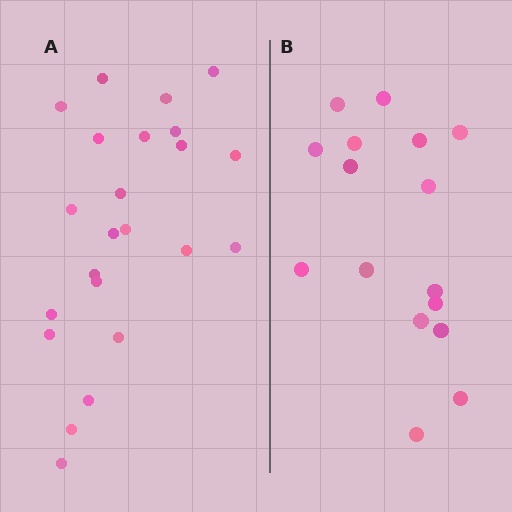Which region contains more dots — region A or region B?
Region A (the left region) has more dots.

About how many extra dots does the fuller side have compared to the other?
Region A has roughly 8 or so more dots than region B.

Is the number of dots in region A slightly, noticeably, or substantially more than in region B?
Region A has noticeably more, but not dramatically so. The ratio is roughly 1.4 to 1.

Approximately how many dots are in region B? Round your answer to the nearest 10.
About 20 dots. (The exact count is 16, which rounds to 20.)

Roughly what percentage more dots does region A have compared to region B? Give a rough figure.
About 45% more.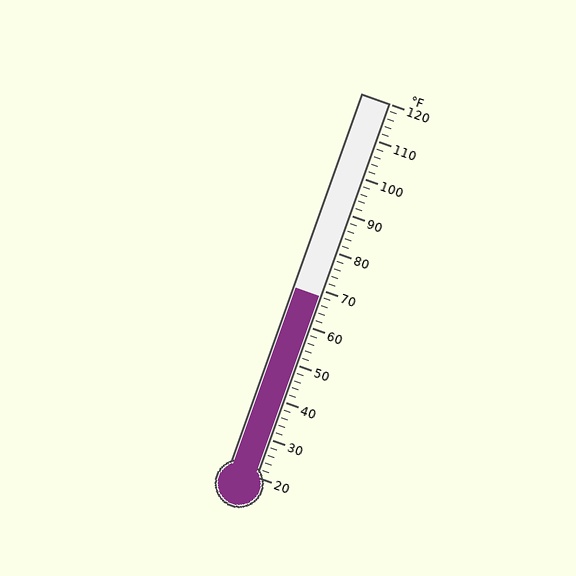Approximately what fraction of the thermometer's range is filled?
The thermometer is filled to approximately 50% of its range.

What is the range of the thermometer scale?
The thermometer scale ranges from 20°F to 120°F.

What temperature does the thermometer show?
The thermometer shows approximately 68°F.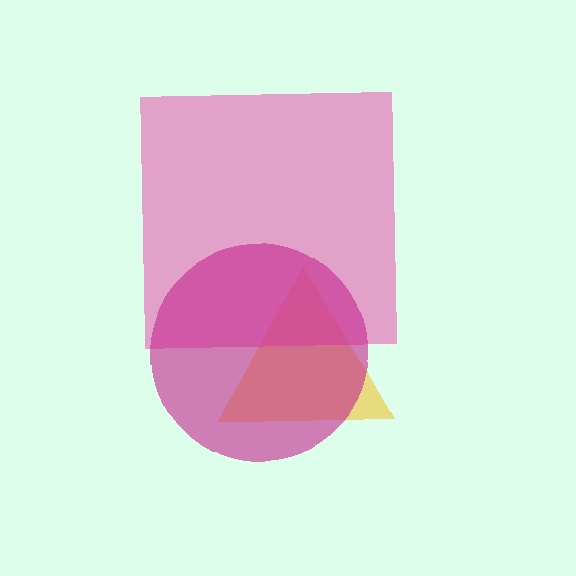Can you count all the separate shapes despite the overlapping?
Yes, there are 3 separate shapes.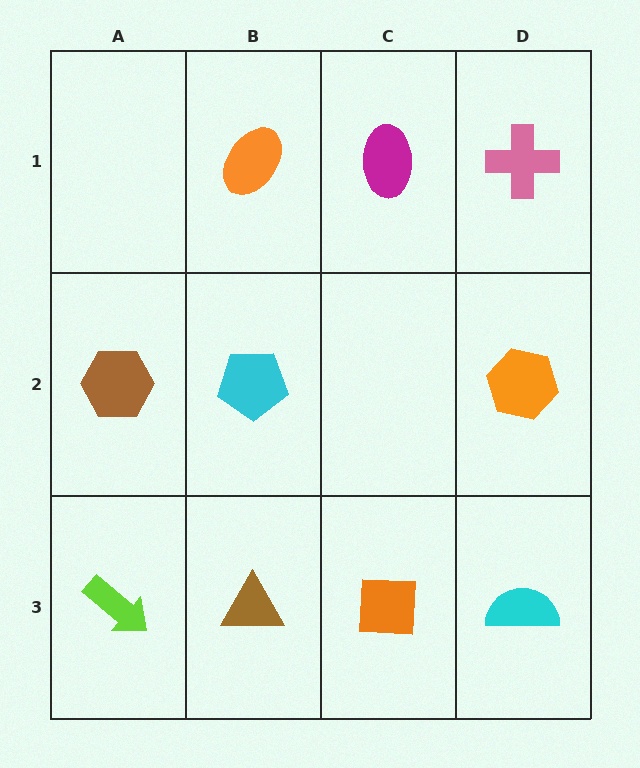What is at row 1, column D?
A pink cross.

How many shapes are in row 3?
4 shapes.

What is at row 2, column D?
An orange hexagon.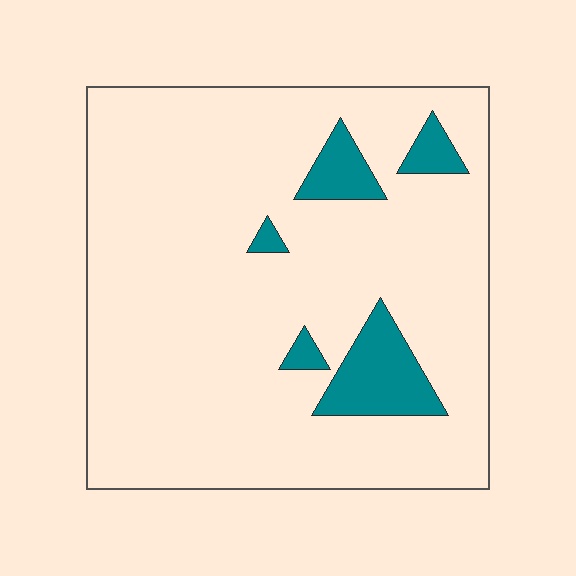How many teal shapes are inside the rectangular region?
5.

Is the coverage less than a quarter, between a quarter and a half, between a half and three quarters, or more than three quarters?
Less than a quarter.